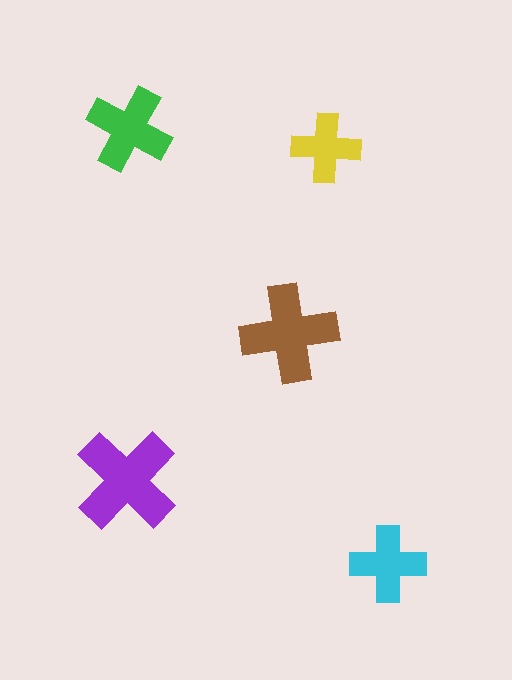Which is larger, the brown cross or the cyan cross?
The brown one.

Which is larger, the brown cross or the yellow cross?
The brown one.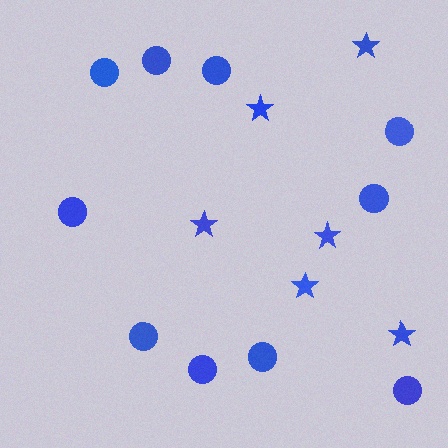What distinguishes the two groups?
There are 2 groups: one group of circles (10) and one group of stars (6).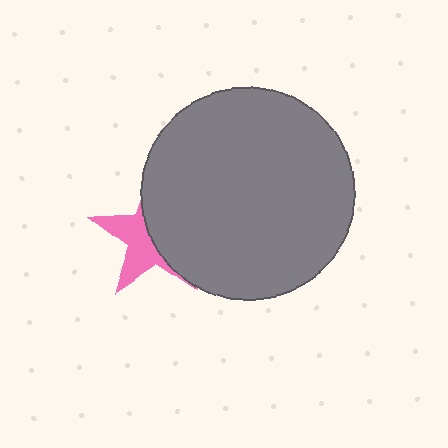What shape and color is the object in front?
The object in front is a gray circle.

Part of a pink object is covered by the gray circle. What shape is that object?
It is a star.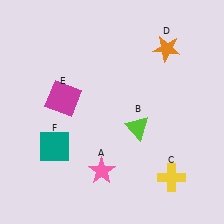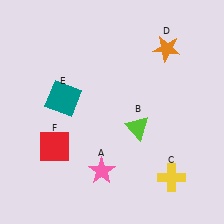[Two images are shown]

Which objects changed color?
E changed from magenta to teal. F changed from teal to red.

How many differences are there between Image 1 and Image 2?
There are 2 differences between the two images.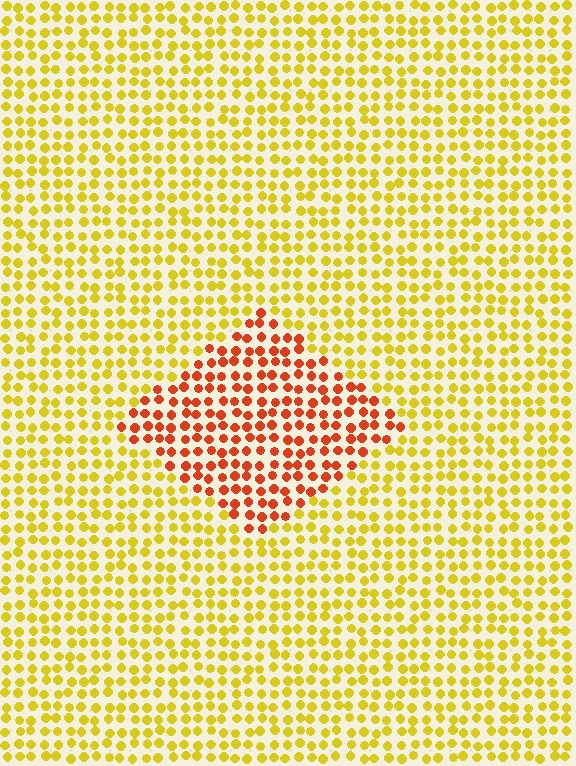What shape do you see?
I see a diamond.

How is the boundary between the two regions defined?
The boundary is defined purely by a slight shift in hue (about 46 degrees). Spacing, size, and orientation are identical on both sides.